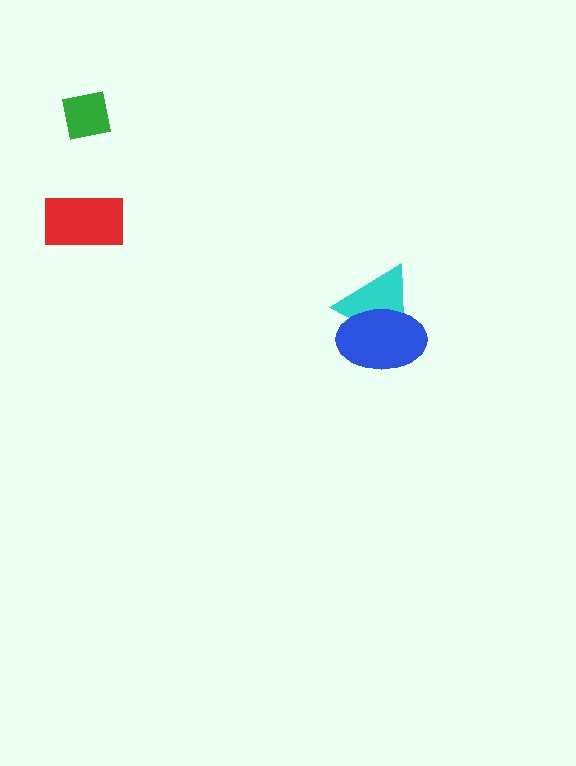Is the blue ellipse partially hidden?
No, no other shape covers it.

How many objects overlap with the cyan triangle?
1 object overlaps with the cyan triangle.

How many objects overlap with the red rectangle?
0 objects overlap with the red rectangle.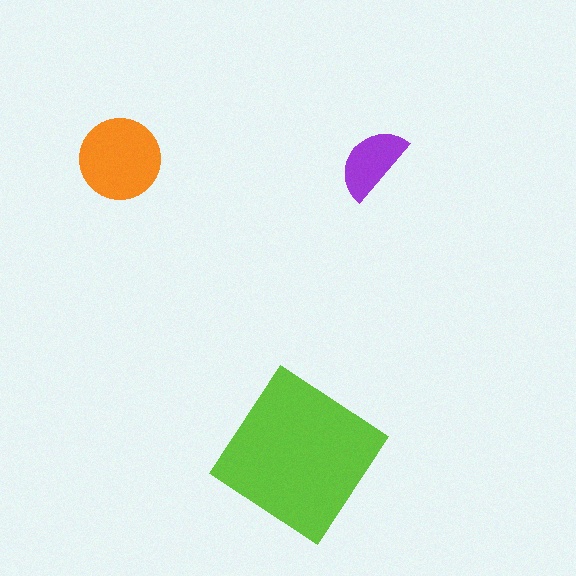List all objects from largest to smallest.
The lime diamond, the orange circle, the purple semicircle.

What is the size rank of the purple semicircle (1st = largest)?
3rd.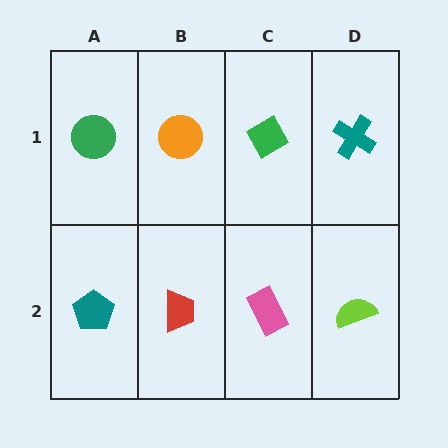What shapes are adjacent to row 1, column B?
A red trapezoid (row 2, column B), a green circle (row 1, column A), a green diamond (row 1, column C).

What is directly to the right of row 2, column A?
A red trapezoid.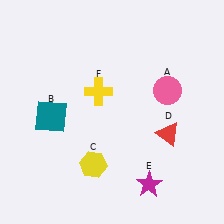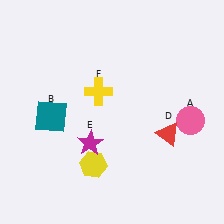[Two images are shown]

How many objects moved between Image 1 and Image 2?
2 objects moved between the two images.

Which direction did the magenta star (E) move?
The magenta star (E) moved left.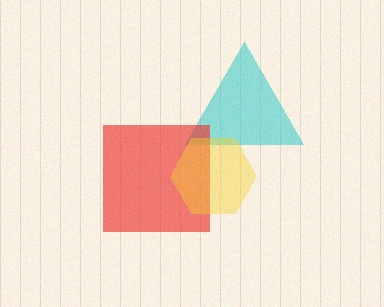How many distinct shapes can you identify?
There are 3 distinct shapes: a cyan triangle, a red square, a yellow hexagon.